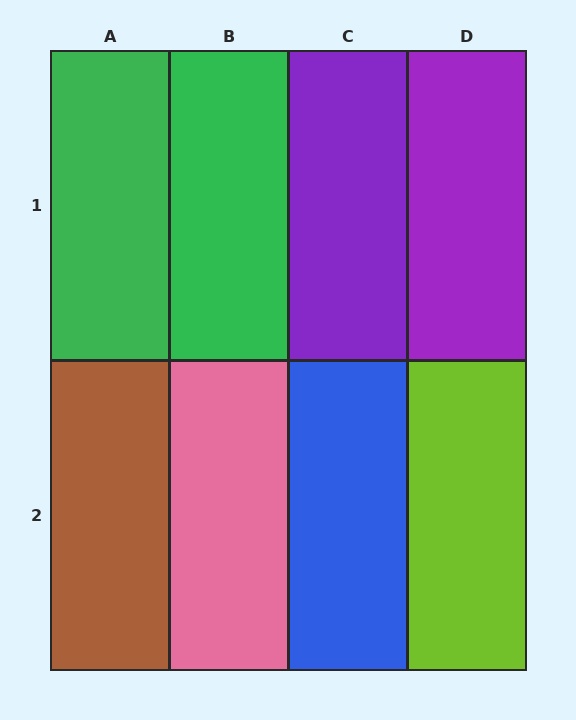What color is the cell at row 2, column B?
Pink.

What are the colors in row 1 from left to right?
Green, green, purple, purple.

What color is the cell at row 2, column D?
Lime.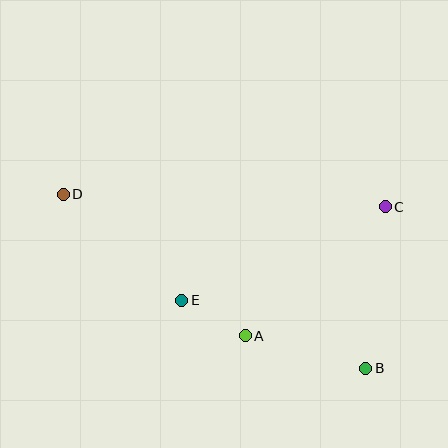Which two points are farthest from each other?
Points B and D are farthest from each other.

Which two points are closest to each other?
Points A and E are closest to each other.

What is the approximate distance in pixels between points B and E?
The distance between B and E is approximately 196 pixels.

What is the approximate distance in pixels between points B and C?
The distance between B and C is approximately 163 pixels.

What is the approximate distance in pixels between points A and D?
The distance between A and D is approximately 230 pixels.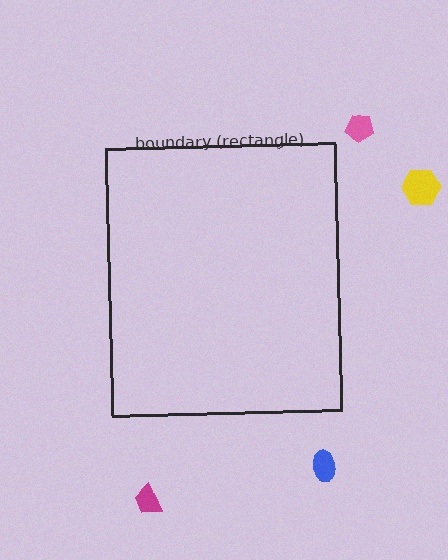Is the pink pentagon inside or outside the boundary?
Outside.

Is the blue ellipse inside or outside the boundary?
Outside.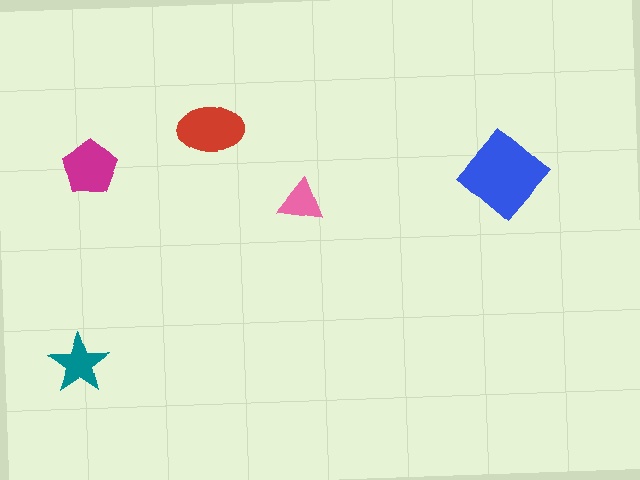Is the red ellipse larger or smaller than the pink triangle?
Larger.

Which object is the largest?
The blue diamond.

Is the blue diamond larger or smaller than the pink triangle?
Larger.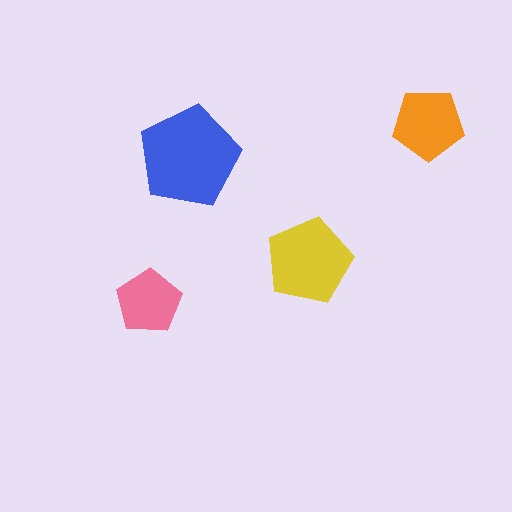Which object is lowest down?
The pink pentagon is bottommost.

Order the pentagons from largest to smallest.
the blue one, the yellow one, the orange one, the pink one.